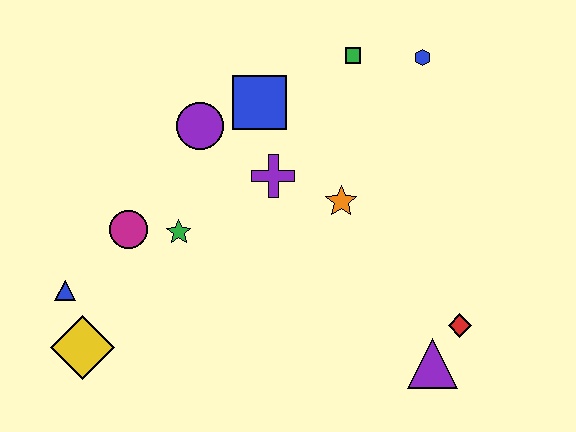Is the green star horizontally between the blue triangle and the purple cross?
Yes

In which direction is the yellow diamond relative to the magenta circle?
The yellow diamond is below the magenta circle.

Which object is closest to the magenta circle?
The green star is closest to the magenta circle.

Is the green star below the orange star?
Yes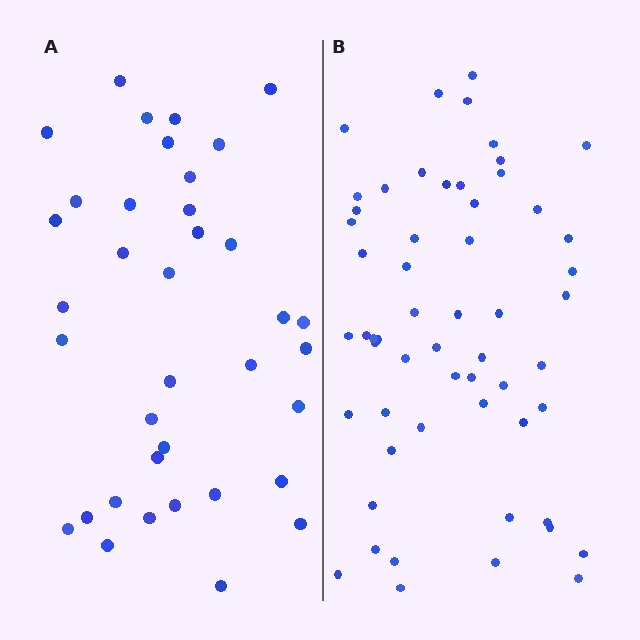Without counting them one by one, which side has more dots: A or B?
Region B (the right region) has more dots.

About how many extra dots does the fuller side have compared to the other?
Region B has approximately 20 more dots than region A.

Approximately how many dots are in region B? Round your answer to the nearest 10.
About 60 dots. (The exact count is 57, which rounds to 60.)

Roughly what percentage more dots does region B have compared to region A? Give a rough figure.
About 55% more.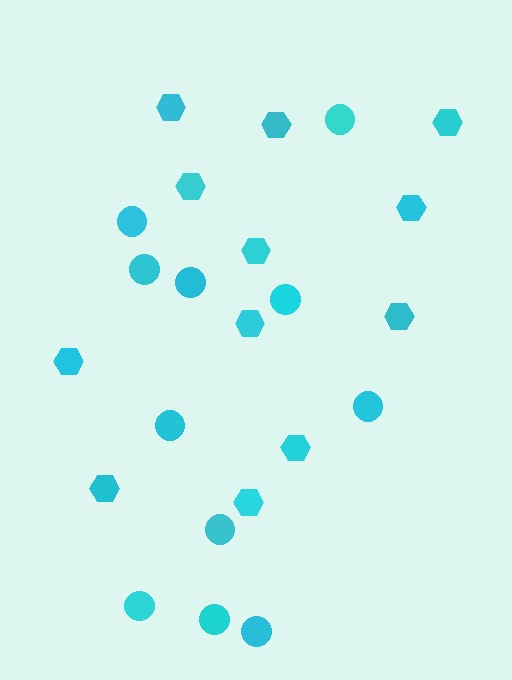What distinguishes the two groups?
There are 2 groups: one group of circles (11) and one group of hexagons (12).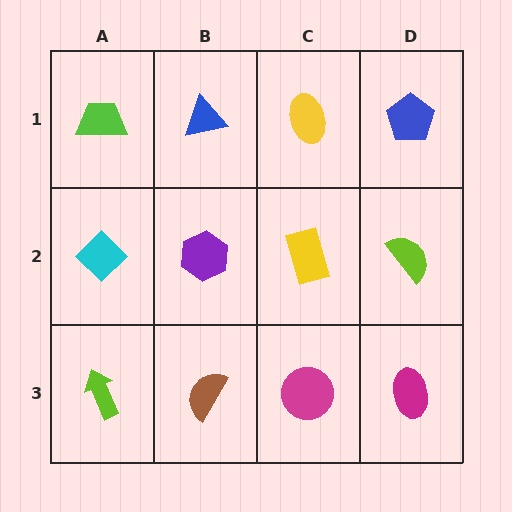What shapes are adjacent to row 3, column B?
A purple hexagon (row 2, column B), a lime arrow (row 3, column A), a magenta circle (row 3, column C).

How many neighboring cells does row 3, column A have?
2.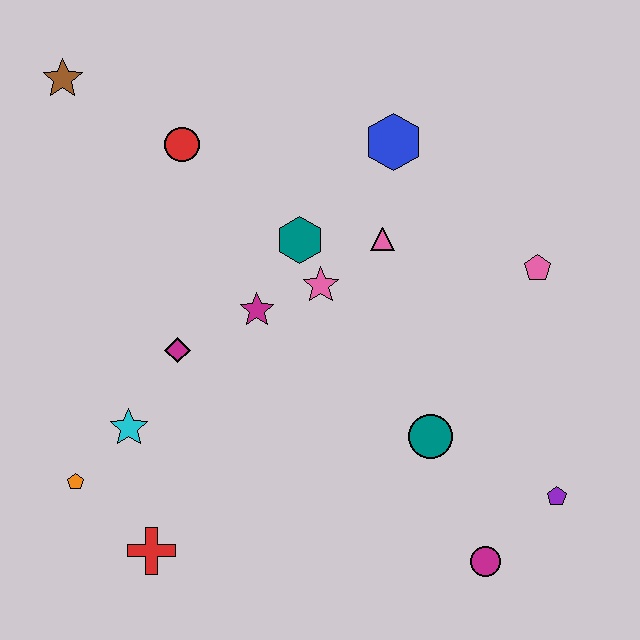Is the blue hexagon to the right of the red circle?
Yes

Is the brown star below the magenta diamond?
No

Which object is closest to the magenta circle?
The purple pentagon is closest to the magenta circle.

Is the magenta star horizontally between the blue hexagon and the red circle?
Yes